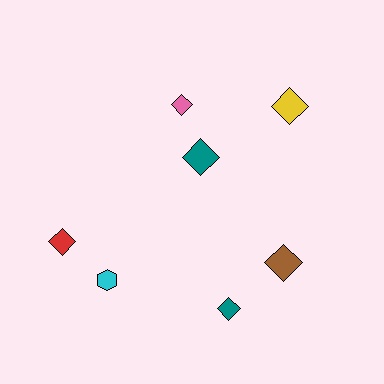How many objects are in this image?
There are 7 objects.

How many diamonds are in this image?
There are 6 diamonds.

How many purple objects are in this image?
There are no purple objects.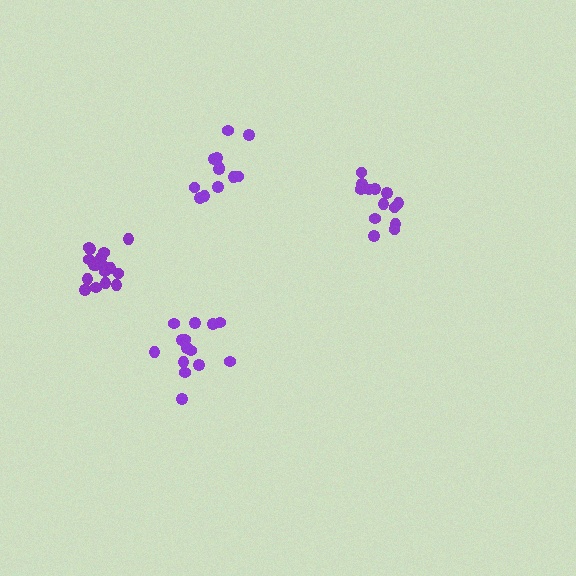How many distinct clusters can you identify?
There are 4 distinct clusters.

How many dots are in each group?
Group 1: 13 dots, Group 2: 18 dots, Group 3: 12 dots, Group 4: 14 dots (57 total).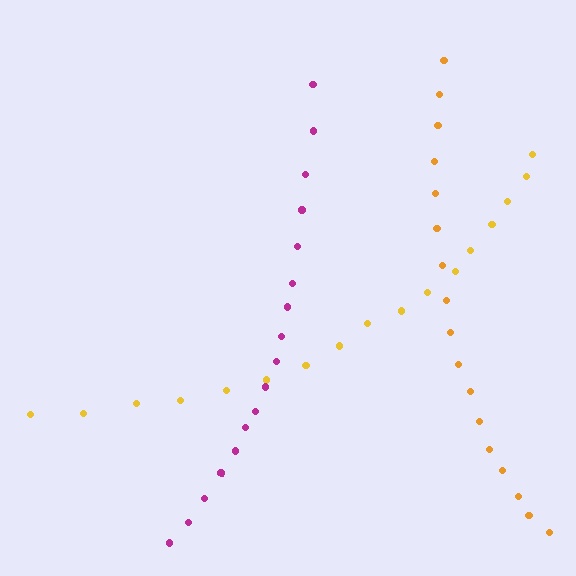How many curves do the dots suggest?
There are 3 distinct paths.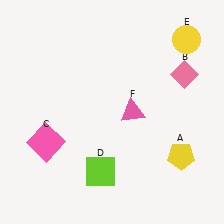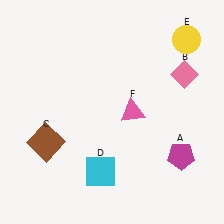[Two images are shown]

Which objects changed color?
A changed from yellow to magenta. C changed from pink to brown. D changed from lime to cyan.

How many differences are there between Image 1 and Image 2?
There are 3 differences between the two images.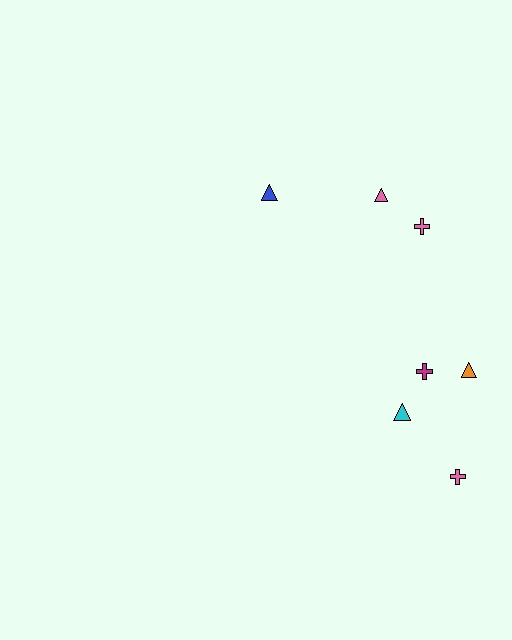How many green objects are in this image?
There are no green objects.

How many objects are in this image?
There are 7 objects.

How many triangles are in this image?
There are 4 triangles.